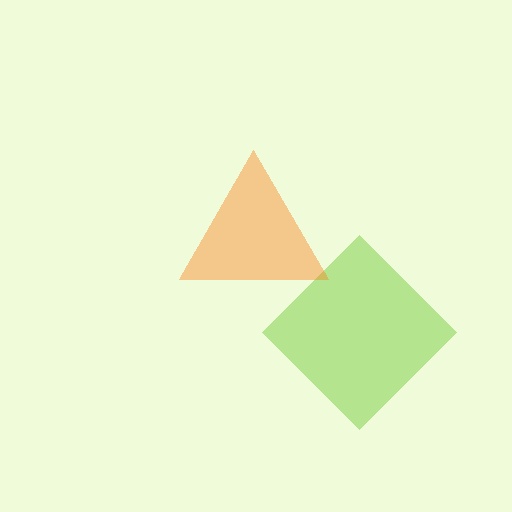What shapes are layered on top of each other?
The layered shapes are: a lime diamond, an orange triangle.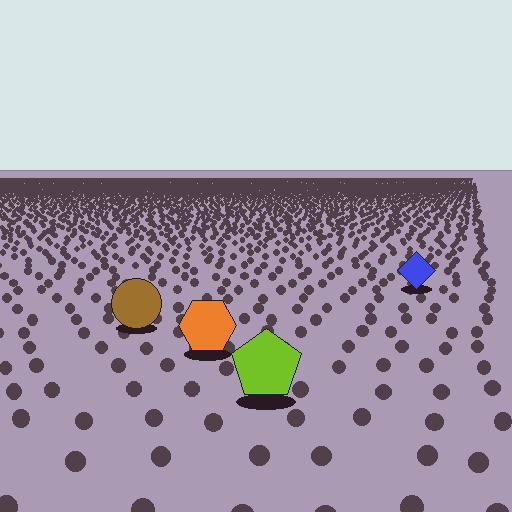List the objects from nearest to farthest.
From nearest to farthest: the lime pentagon, the orange hexagon, the brown circle, the blue diamond.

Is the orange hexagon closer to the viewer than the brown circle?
Yes. The orange hexagon is closer — you can tell from the texture gradient: the ground texture is coarser near it.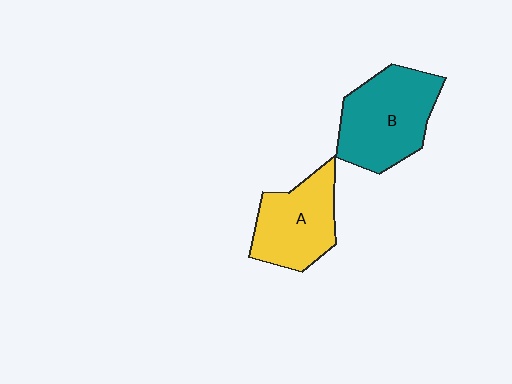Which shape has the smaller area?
Shape A (yellow).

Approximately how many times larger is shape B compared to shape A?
Approximately 1.2 times.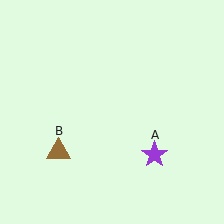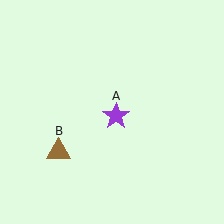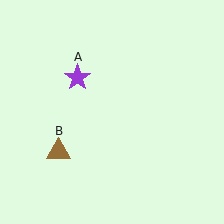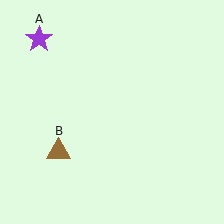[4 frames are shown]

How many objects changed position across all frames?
1 object changed position: purple star (object A).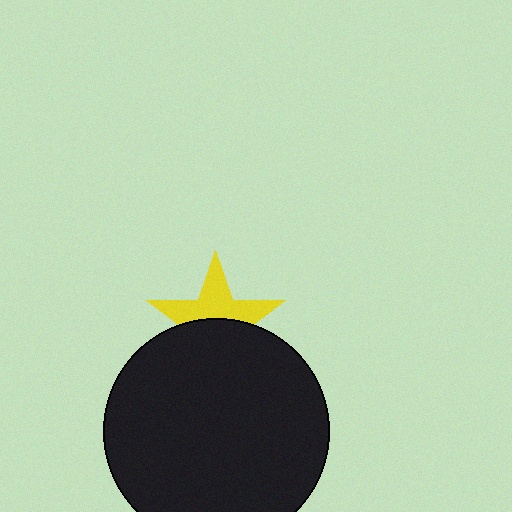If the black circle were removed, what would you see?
You would see the complete yellow star.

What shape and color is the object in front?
The object in front is a black circle.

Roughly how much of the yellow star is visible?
About half of it is visible (roughly 51%).